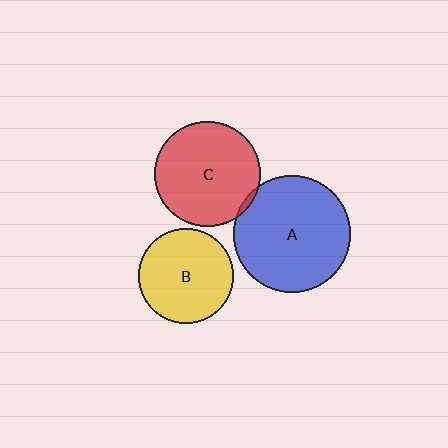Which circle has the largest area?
Circle A (blue).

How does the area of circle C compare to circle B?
Approximately 1.2 times.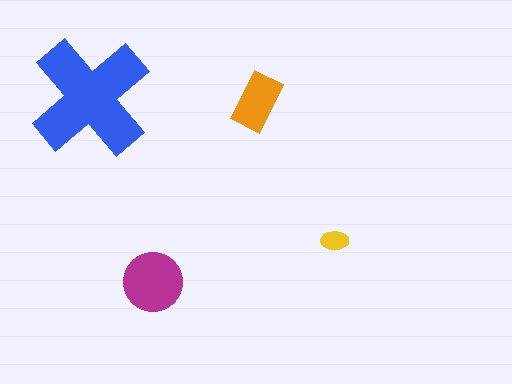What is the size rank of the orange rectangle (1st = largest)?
3rd.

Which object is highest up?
The blue cross is topmost.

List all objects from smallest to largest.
The yellow ellipse, the orange rectangle, the magenta circle, the blue cross.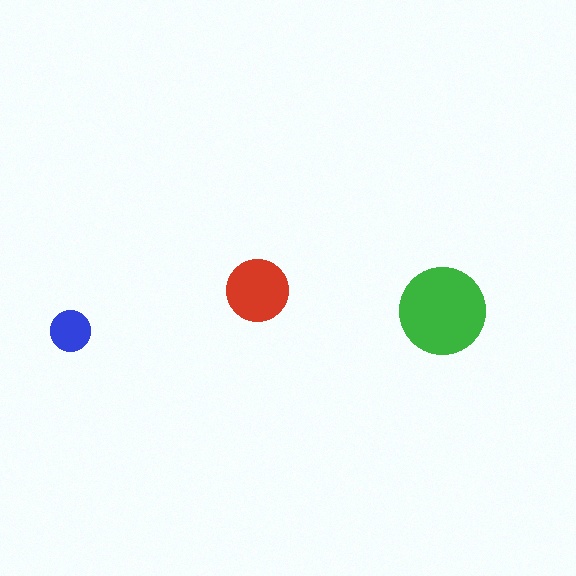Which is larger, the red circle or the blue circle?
The red one.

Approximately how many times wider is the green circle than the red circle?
About 1.5 times wider.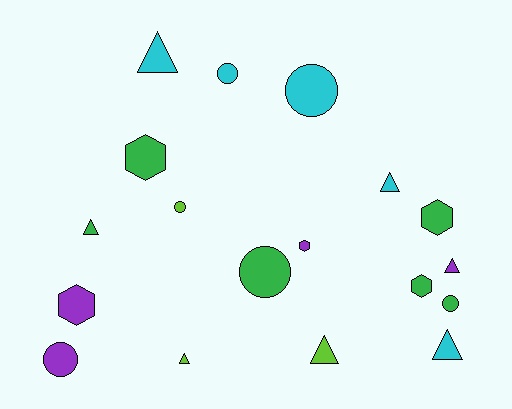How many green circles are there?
There are 2 green circles.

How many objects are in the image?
There are 18 objects.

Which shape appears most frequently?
Triangle, with 7 objects.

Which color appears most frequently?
Green, with 6 objects.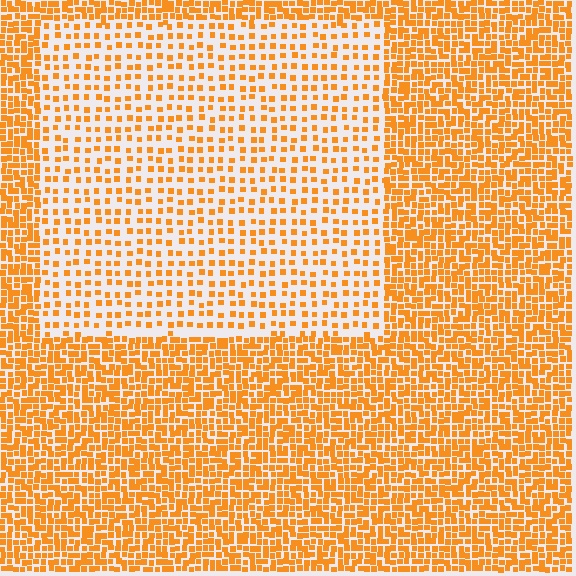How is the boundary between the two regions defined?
The boundary is defined by a change in element density (approximately 2.3x ratio). All elements are the same color, size, and shape.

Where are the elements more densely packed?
The elements are more densely packed outside the rectangle boundary.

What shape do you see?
I see a rectangle.